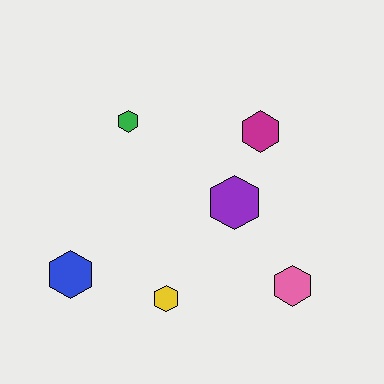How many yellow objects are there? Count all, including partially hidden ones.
There is 1 yellow object.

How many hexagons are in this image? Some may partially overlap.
There are 6 hexagons.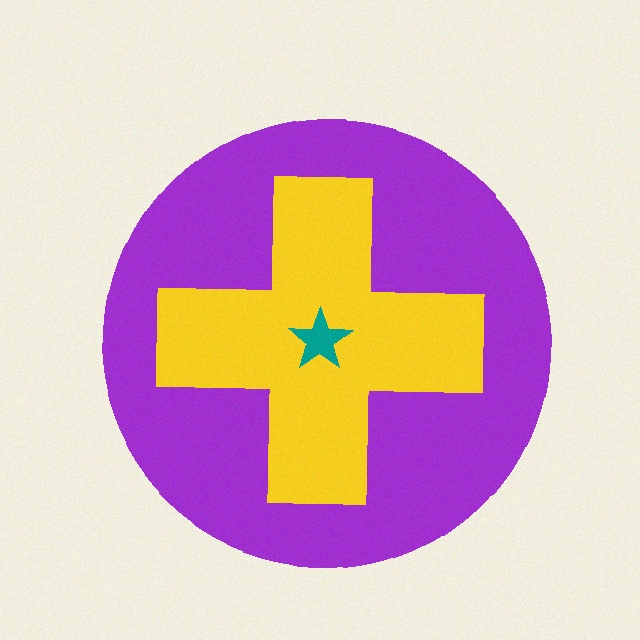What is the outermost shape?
The purple circle.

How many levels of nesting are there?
3.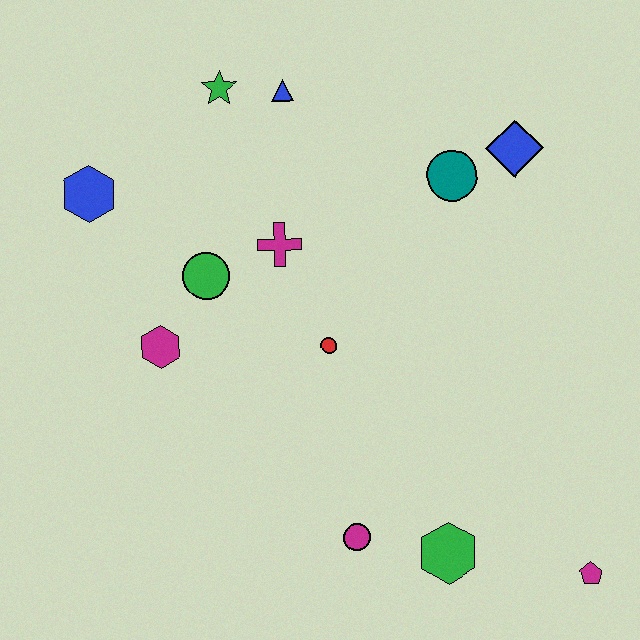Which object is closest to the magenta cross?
The green circle is closest to the magenta cross.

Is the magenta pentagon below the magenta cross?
Yes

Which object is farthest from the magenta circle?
The green star is farthest from the magenta circle.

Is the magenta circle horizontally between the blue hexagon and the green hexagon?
Yes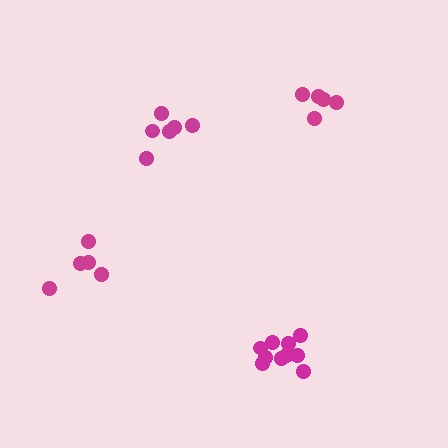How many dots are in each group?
Group 1: 6 dots, Group 2: 5 dots, Group 3: 5 dots, Group 4: 10 dots (26 total).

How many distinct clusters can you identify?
There are 4 distinct clusters.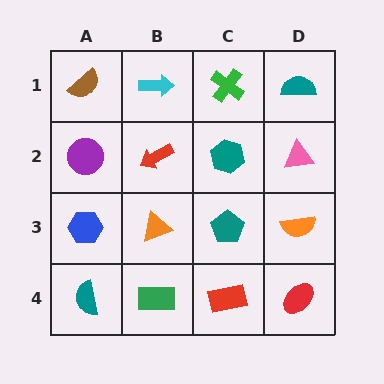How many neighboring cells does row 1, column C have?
3.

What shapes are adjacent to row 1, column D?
A pink triangle (row 2, column D), a green cross (row 1, column C).